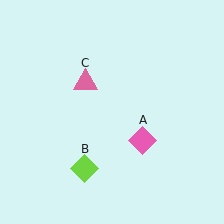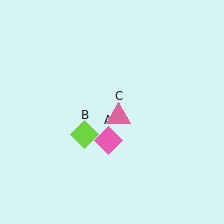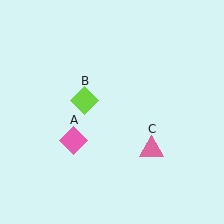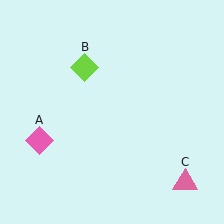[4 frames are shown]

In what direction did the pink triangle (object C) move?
The pink triangle (object C) moved down and to the right.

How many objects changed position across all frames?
3 objects changed position: pink diamond (object A), lime diamond (object B), pink triangle (object C).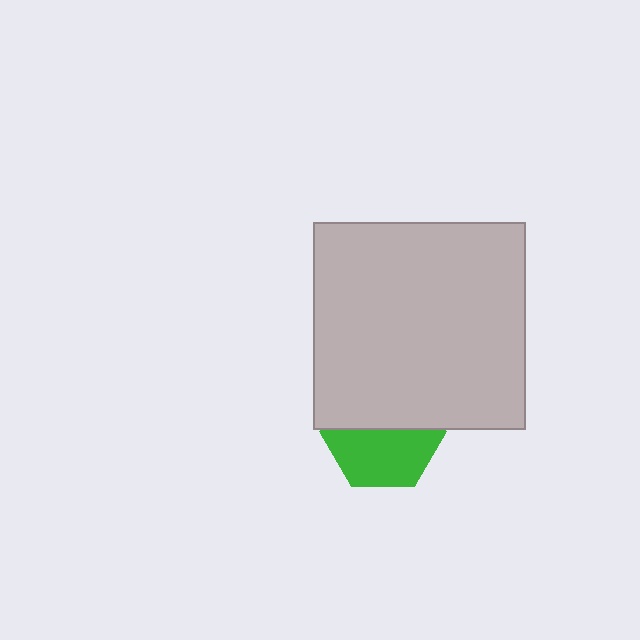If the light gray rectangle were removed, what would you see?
You would see the complete green hexagon.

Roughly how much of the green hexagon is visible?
About half of it is visible (roughly 52%).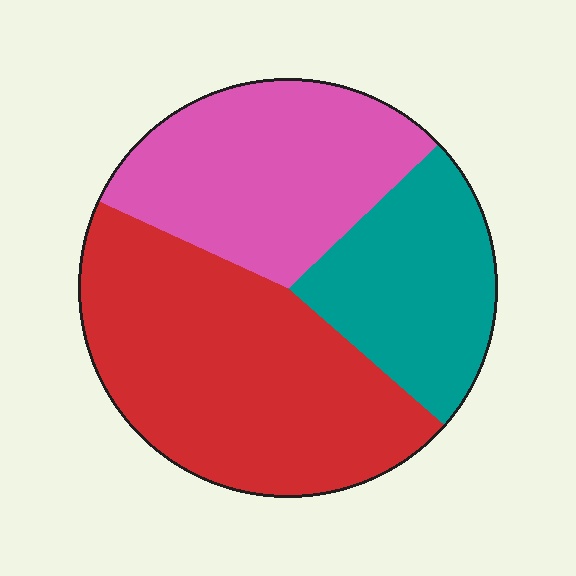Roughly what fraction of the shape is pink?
Pink covers 31% of the shape.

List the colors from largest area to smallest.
From largest to smallest: red, pink, teal.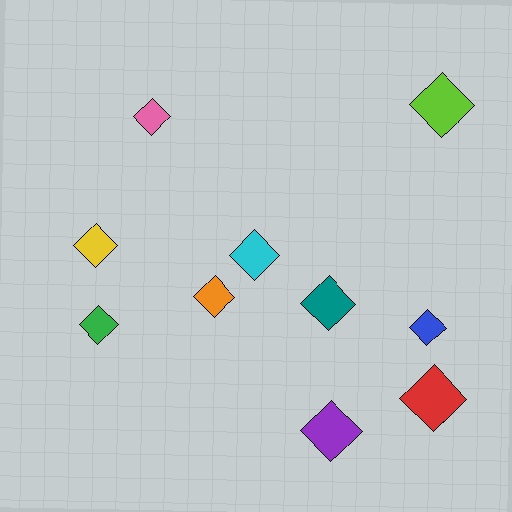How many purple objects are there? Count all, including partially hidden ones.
There is 1 purple object.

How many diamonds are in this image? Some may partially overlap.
There are 10 diamonds.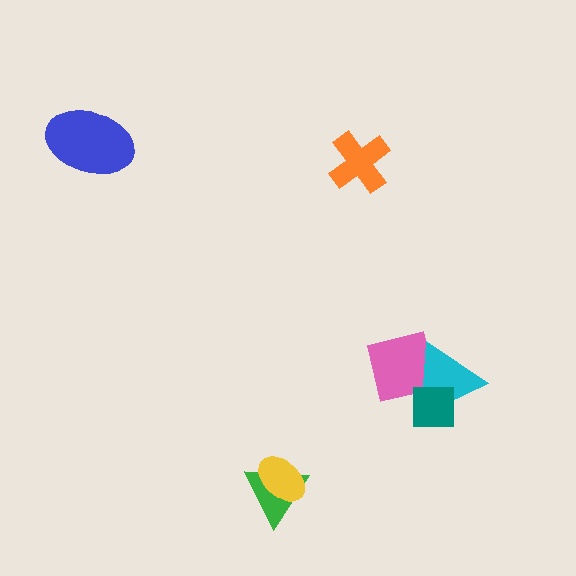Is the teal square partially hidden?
No, no other shape covers it.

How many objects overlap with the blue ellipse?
0 objects overlap with the blue ellipse.